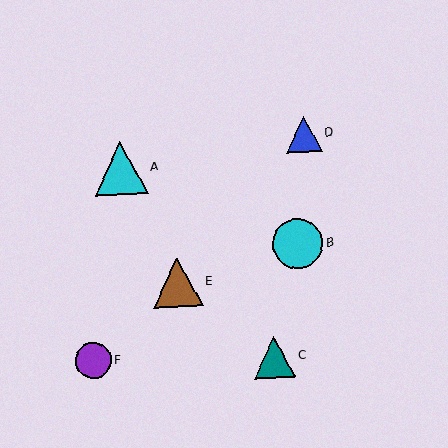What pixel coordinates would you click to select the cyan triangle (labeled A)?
Click at (121, 168) to select the cyan triangle A.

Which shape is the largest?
The cyan triangle (labeled A) is the largest.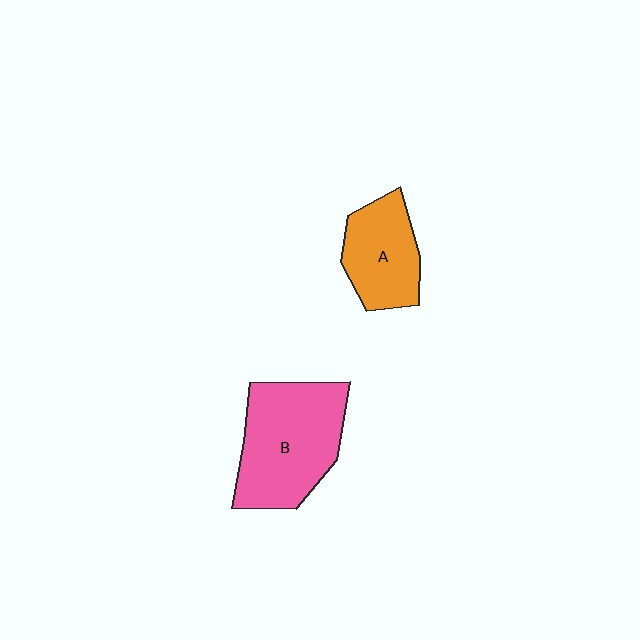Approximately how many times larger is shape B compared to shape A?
Approximately 1.6 times.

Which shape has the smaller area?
Shape A (orange).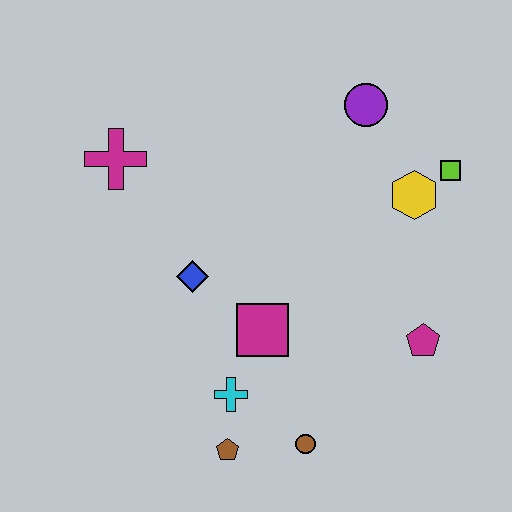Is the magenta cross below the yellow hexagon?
No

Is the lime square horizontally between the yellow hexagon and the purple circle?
No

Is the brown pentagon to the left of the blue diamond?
No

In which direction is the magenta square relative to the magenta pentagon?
The magenta square is to the left of the magenta pentagon.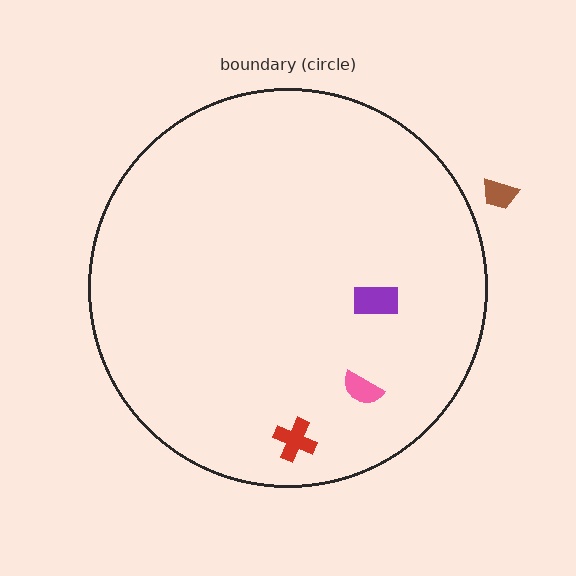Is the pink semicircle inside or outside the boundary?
Inside.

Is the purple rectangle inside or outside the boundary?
Inside.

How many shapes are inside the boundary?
3 inside, 1 outside.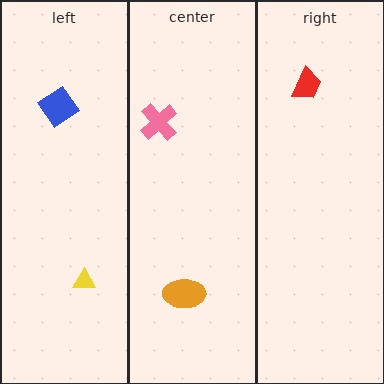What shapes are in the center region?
The pink cross, the orange ellipse.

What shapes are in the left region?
The blue diamond, the yellow triangle.